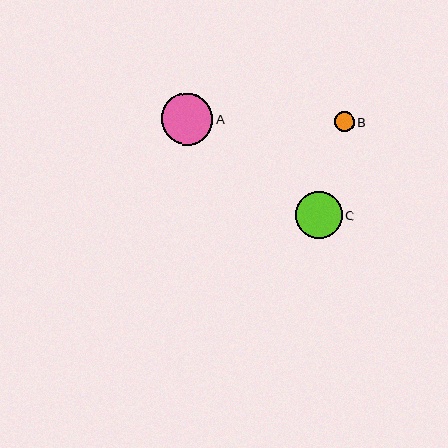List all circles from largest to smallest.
From largest to smallest: A, C, B.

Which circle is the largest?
Circle A is the largest with a size of approximately 52 pixels.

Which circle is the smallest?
Circle B is the smallest with a size of approximately 20 pixels.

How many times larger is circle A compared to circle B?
Circle A is approximately 2.5 times the size of circle B.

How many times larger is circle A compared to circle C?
Circle A is approximately 1.1 times the size of circle C.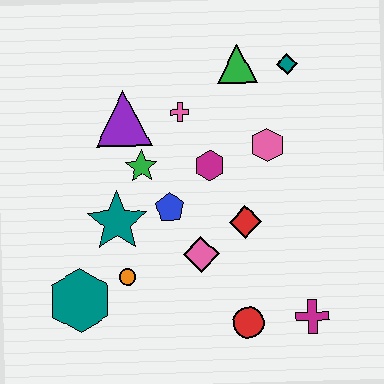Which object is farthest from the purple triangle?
The magenta cross is farthest from the purple triangle.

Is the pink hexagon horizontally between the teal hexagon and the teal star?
No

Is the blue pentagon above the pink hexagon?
No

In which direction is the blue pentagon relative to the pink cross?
The blue pentagon is below the pink cross.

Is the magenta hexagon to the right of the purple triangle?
Yes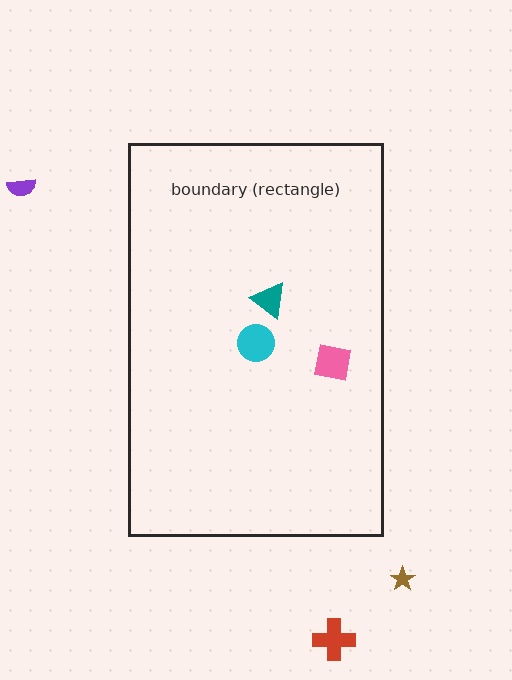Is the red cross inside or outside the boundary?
Outside.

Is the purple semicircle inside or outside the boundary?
Outside.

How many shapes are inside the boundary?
3 inside, 3 outside.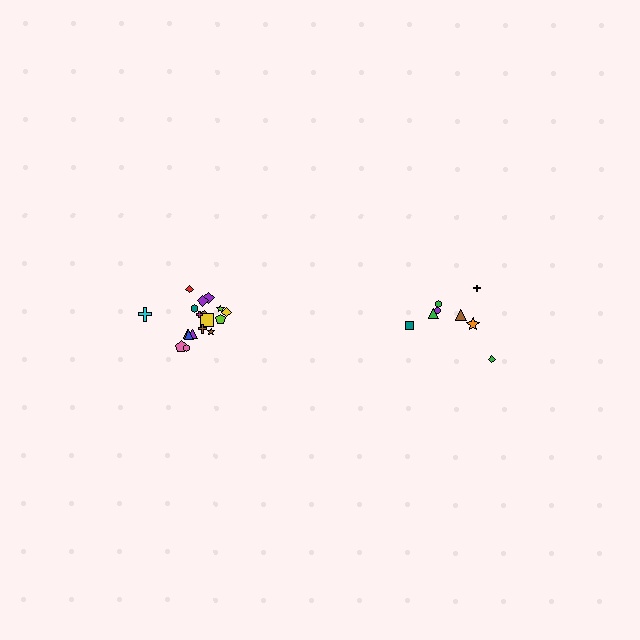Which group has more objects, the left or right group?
The left group.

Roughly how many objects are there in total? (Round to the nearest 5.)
Roughly 25 objects in total.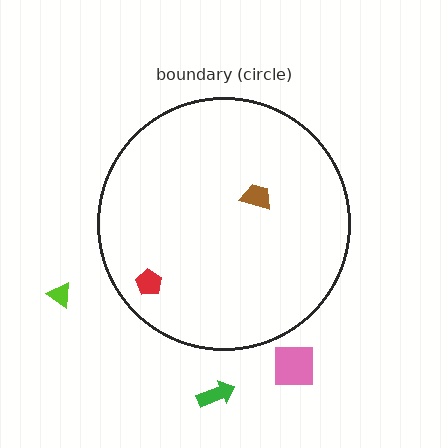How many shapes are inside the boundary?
2 inside, 3 outside.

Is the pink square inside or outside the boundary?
Outside.